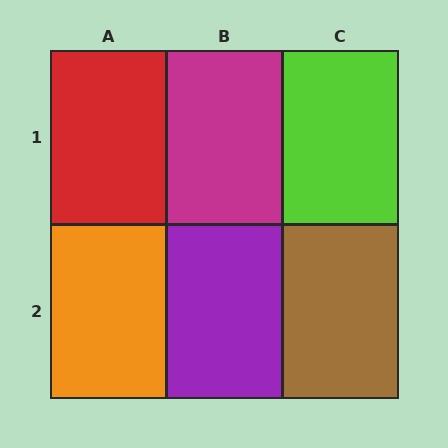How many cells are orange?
1 cell is orange.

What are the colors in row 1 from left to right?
Red, magenta, lime.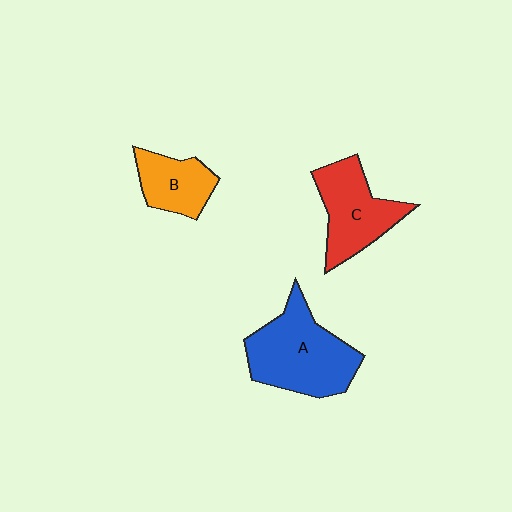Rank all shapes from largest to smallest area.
From largest to smallest: A (blue), C (red), B (orange).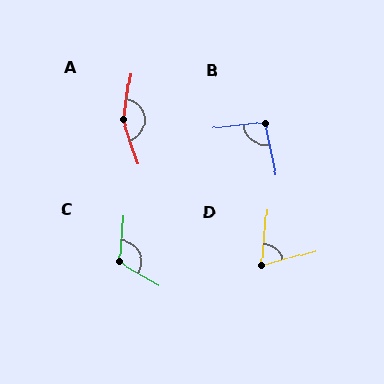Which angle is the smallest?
D, at approximately 69 degrees.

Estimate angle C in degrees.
Approximately 116 degrees.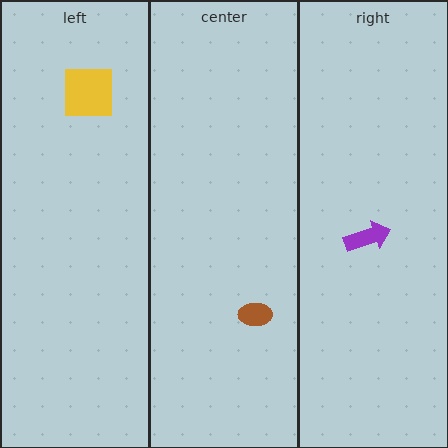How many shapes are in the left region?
1.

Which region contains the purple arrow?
The right region.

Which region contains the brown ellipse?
The center region.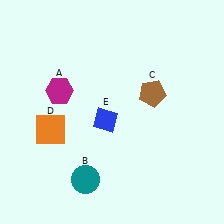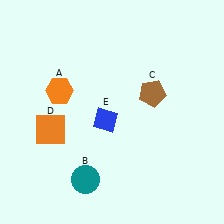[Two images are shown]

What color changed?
The hexagon (A) changed from magenta in Image 1 to orange in Image 2.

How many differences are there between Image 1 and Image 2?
There is 1 difference between the two images.